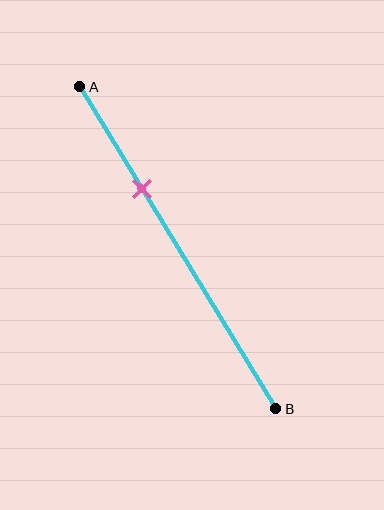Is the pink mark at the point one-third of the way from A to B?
Yes, the mark is approximately at the one-third point.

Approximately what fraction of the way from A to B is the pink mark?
The pink mark is approximately 30% of the way from A to B.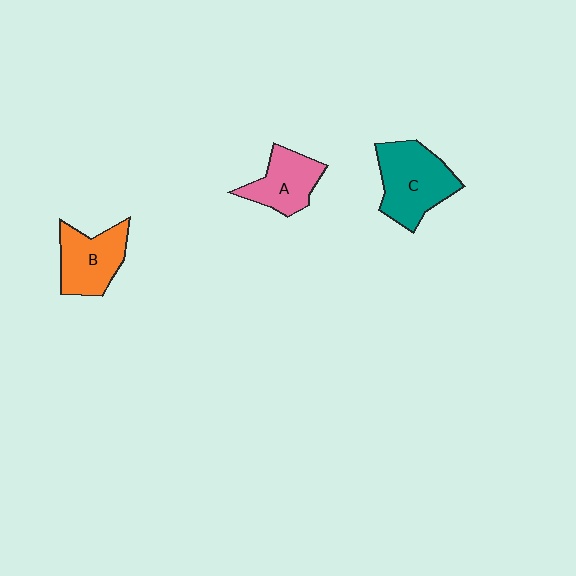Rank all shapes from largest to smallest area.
From largest to smallest: C (teal), B (orange), A (pink).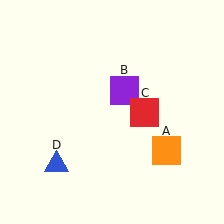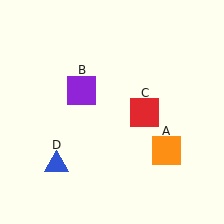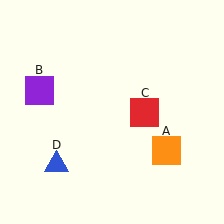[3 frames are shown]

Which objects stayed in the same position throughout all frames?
Orange square (object A) and red square (object C) and blue triangle (object D) remained stationary.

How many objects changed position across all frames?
1 object changed position: purple square (object B).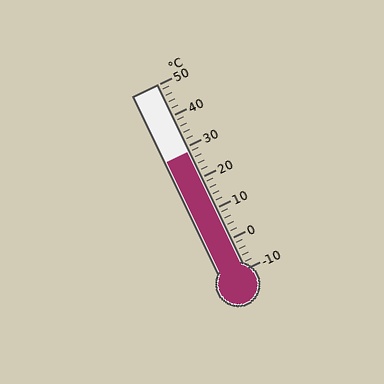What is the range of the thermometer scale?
The thermometer scale ranges from -10°C to 50°C.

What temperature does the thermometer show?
The thermometer shows approximately 28°C.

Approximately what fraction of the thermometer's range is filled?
The thermometer is filled to approximately 65% of its range.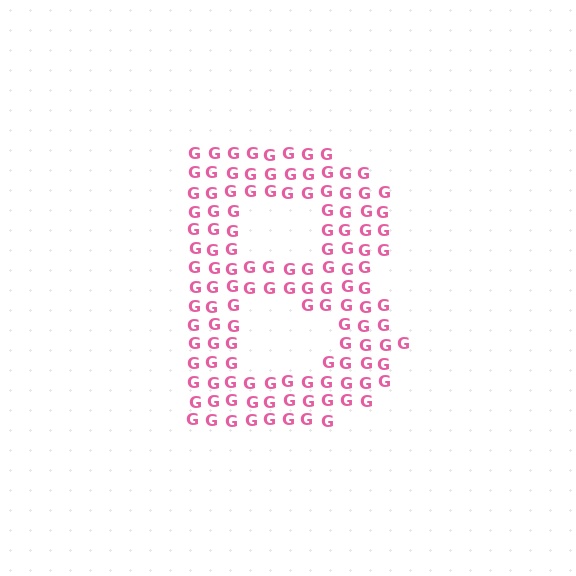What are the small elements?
The small elements are letter G's.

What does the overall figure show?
The overall figure shows the letter B.